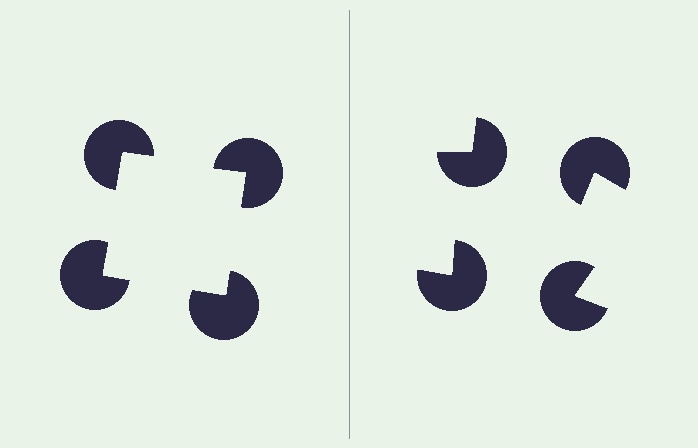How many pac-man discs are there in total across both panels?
8 — 4 on each side.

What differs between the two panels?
The pac-man discs are positioned identically on both sides; only the wedge orientations differ. On the left they align to a square; on the right they are misaligned.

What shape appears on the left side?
An illusory square.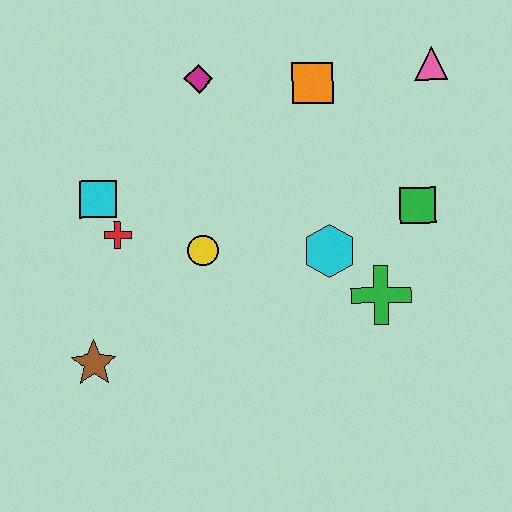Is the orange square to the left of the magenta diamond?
No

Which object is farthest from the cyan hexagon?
The brown star is farthest from the cyan hexagon.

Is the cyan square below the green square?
No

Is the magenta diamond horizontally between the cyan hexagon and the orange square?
No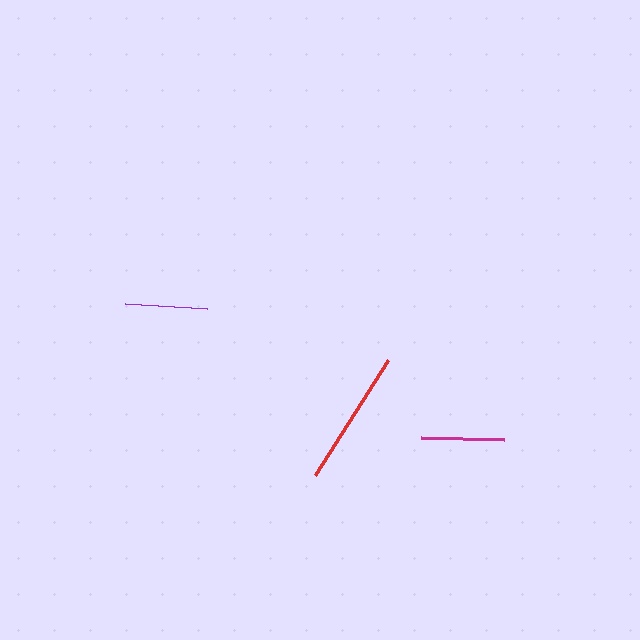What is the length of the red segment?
The red segment is approximately 137 pixels long.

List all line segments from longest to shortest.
From longest to shortest: red, magenta, purple.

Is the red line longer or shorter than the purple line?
The red line is longer than the purple line.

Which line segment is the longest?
The red line is the longest at approximately 137 pixels.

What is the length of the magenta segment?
The magenta segment is approximately 83 pixels long.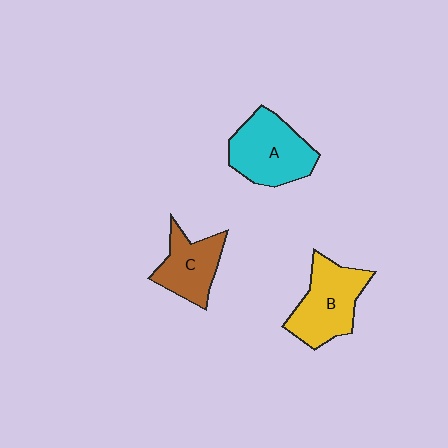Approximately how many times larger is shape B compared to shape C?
Approximately 1.3 times.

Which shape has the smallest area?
Shape C (brown).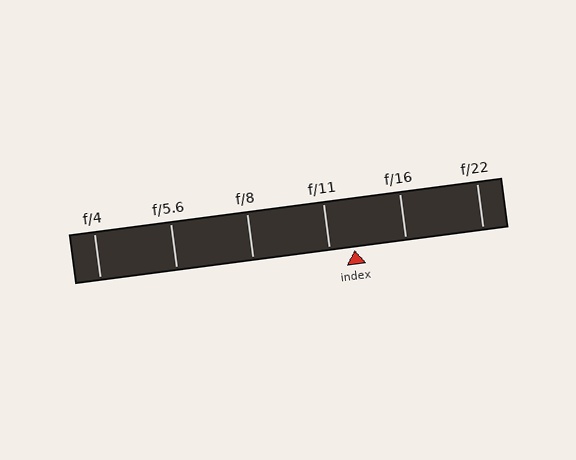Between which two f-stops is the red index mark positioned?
The index mark is between f/11 and f/16.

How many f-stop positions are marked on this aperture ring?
There are 6 f-stop positions marked.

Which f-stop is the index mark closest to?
The index mark is closest to f/11.